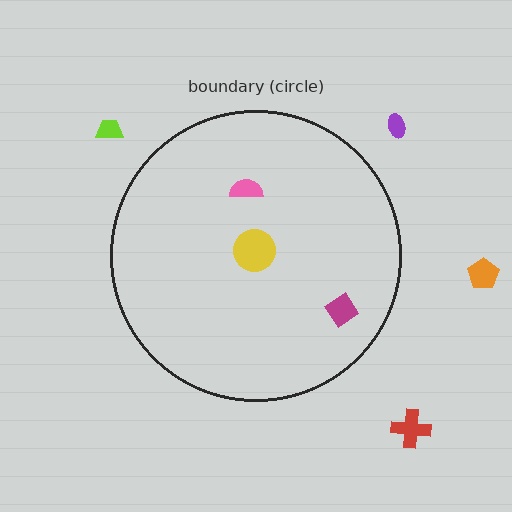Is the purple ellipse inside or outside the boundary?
Outside.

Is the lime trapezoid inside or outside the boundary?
Outside.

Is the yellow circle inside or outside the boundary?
Inside.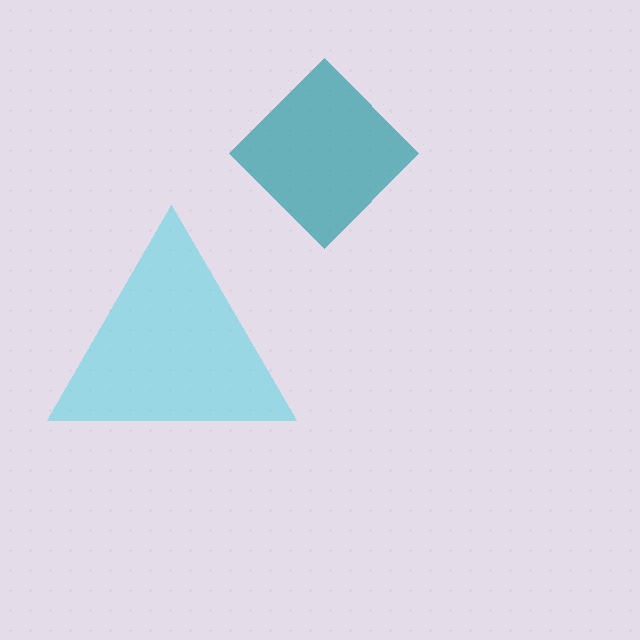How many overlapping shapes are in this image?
There are 2 overlapping shapes in the image.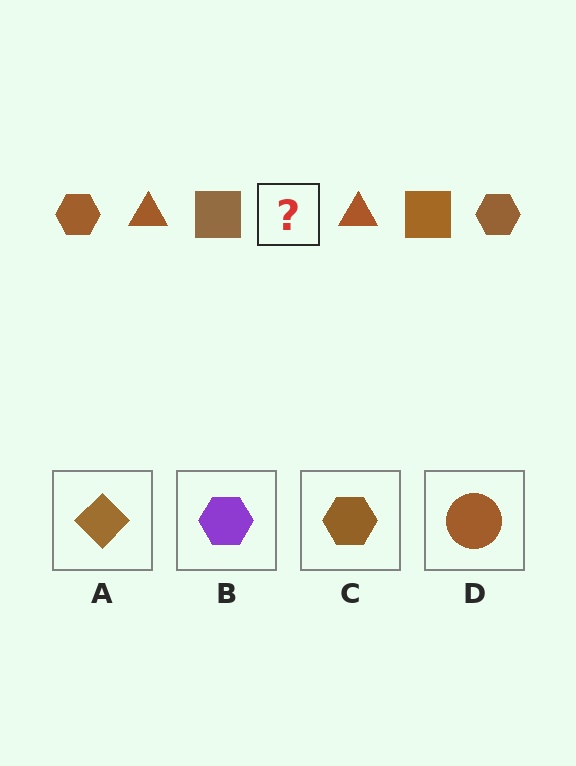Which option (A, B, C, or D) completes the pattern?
C.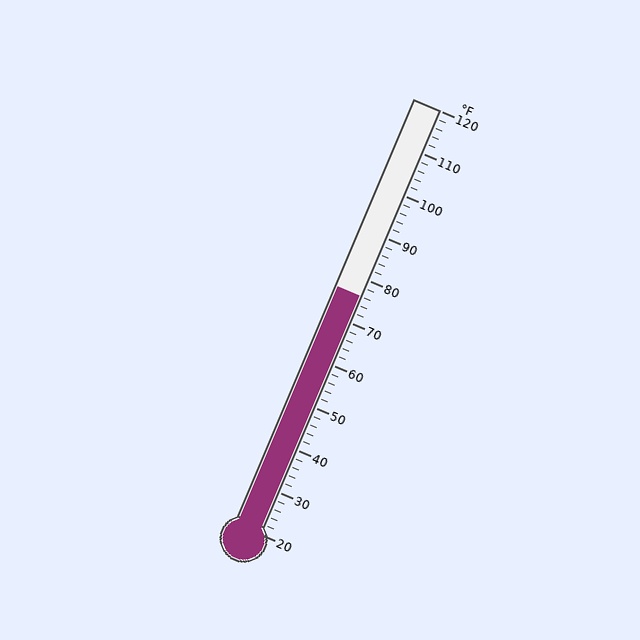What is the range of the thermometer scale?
The thermometer scale ranges from 20°F to 120°F.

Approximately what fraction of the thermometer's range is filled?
The thermometer is filled to approximately 55% of its range.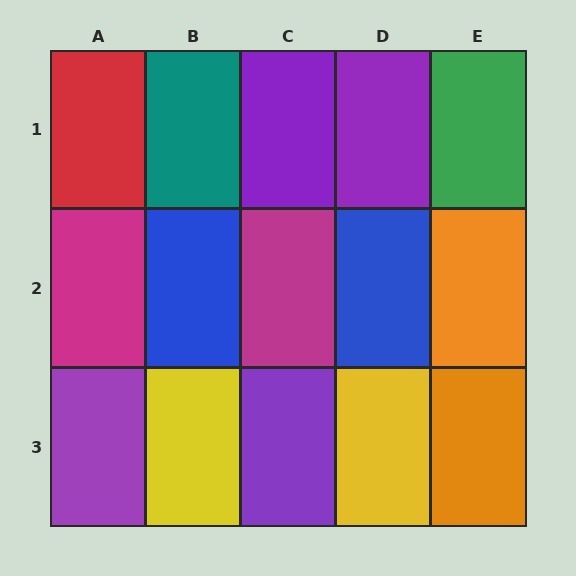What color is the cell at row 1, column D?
Purple.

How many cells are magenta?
2 cells are magenta.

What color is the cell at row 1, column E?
Green.